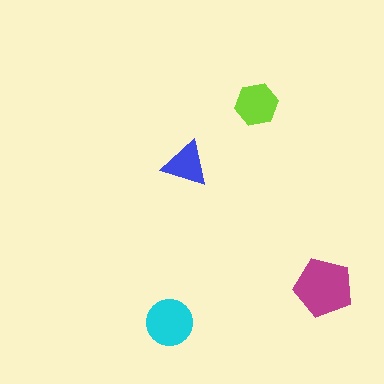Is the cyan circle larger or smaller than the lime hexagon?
Larger.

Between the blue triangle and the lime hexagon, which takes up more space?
The lime hexagon.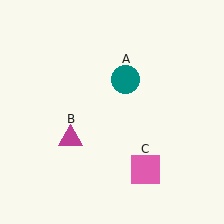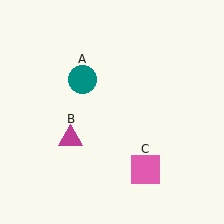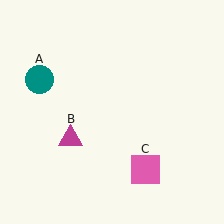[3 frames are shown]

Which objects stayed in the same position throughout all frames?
Magenta triangle (object B) and pink square (object C) remained stationary.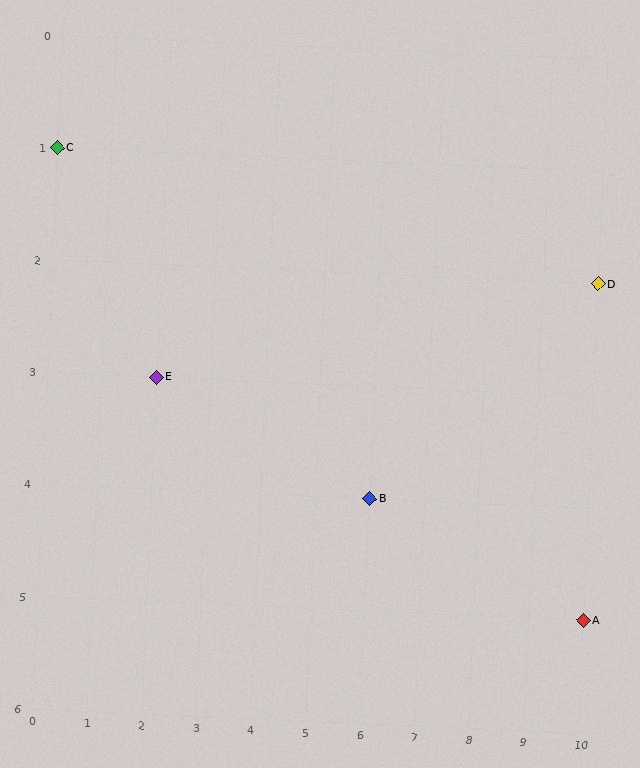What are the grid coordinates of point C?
Point C is at grid coordinates (0, 1).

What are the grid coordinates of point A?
Point A is at grid coordinates (10, 5).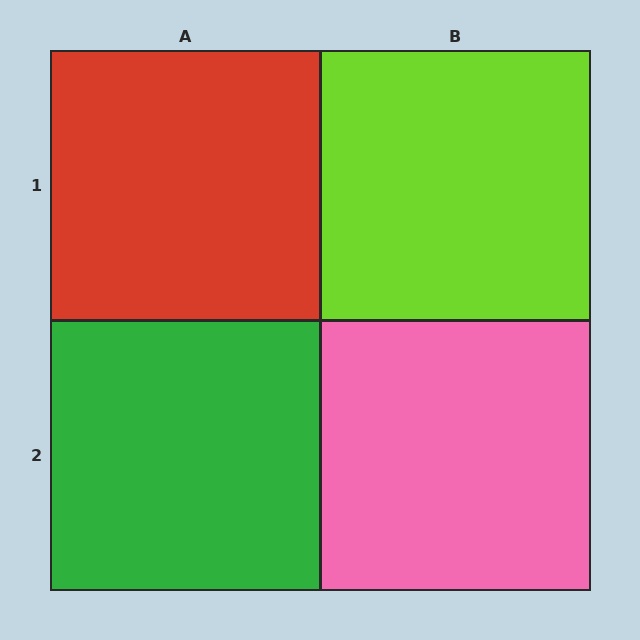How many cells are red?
1 cell is red.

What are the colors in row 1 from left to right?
Red, lime.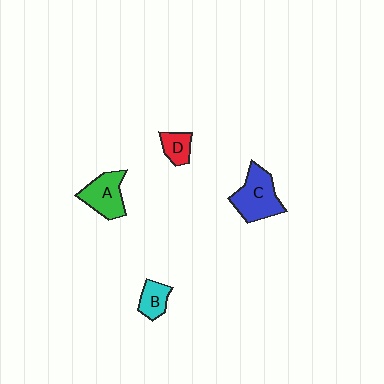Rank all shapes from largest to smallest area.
From largest to smallest: C (blue), A (green), B (cyan), D (red).